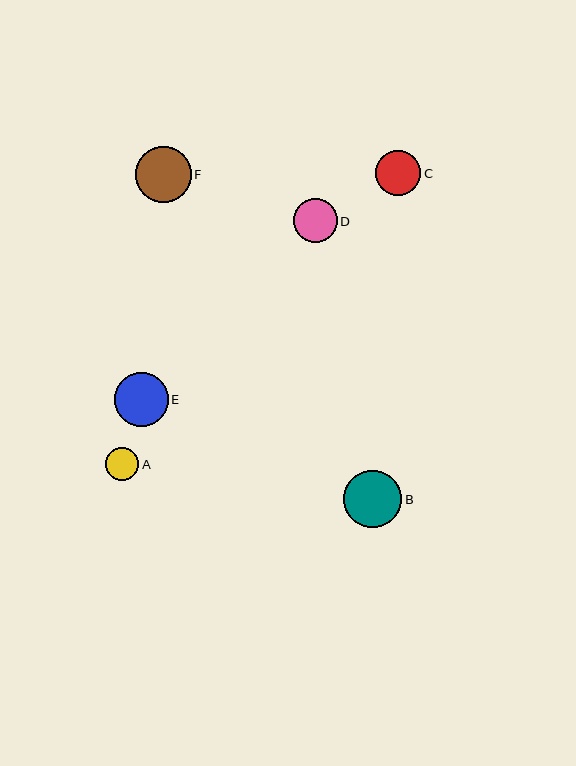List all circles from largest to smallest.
From largest to smallest: B, F, E, C, D, A.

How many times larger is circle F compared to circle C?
Circle F is approximately 1.2 times the size of circle C.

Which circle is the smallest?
Circle A is the smallest with a size of approximately 33 pixels.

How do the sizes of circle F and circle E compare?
Circle F and circle E are approximately the same size.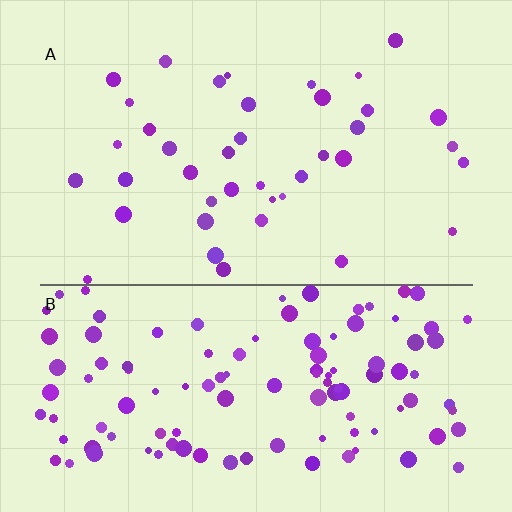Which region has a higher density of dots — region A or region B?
B (the bottom).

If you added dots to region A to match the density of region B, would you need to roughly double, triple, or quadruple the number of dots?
Approximately triple.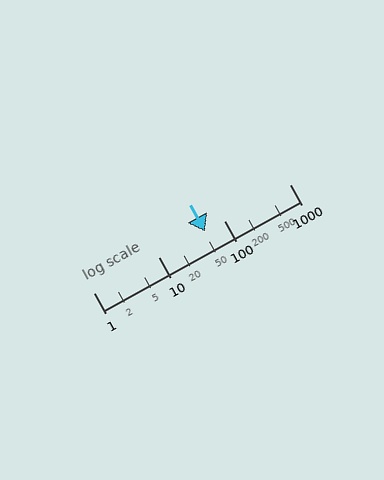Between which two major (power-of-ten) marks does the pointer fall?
The pointer is between 10 and 100.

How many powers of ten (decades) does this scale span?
The scale spans 3 decades, from 1 to 1000.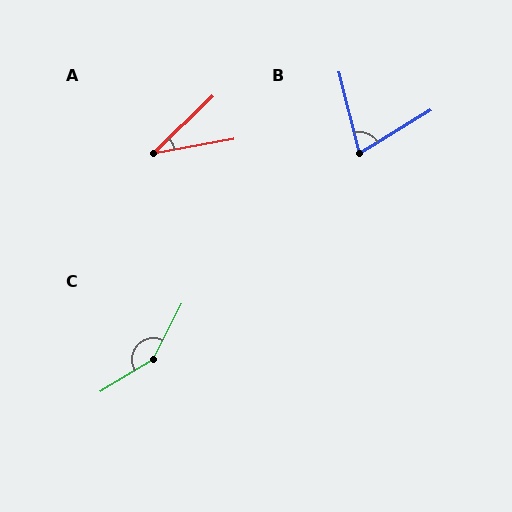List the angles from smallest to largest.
A (34°), B (73°), C (148°).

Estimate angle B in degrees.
Approximately 73 degrees.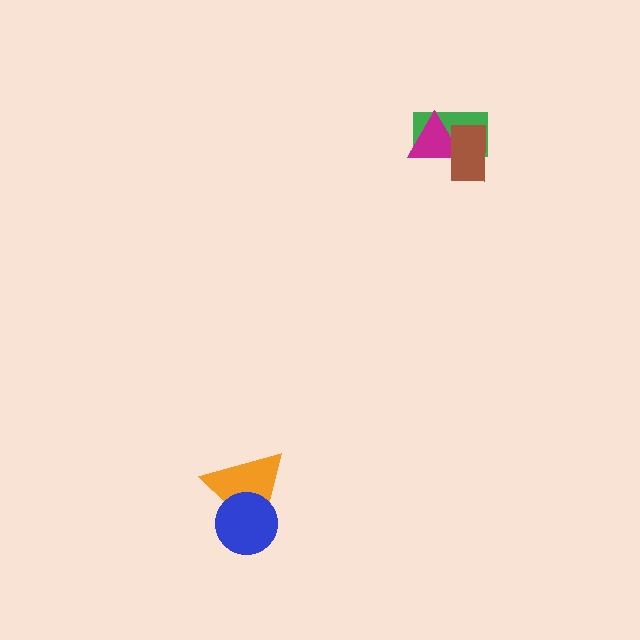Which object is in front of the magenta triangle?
The brown rectangle is in front of the magenta triangle.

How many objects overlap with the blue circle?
1 object overlaps with the blue circle.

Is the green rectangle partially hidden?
Yes, it is partially covered by another shape.